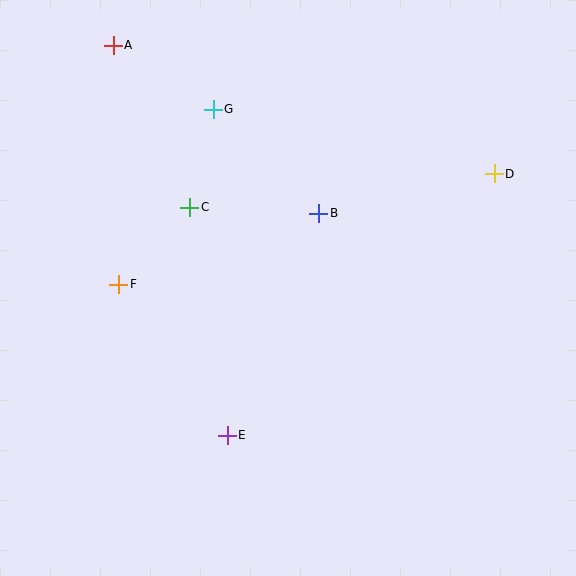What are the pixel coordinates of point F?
Point F is at (119, 284).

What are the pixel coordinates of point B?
Point B is at (319, 213).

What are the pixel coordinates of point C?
Point C is at (190, 207).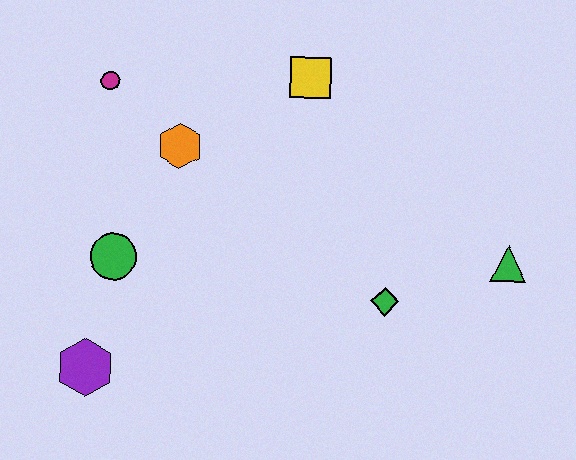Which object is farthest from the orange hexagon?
The green triangle is farthest from the orange hexagon.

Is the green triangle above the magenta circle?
No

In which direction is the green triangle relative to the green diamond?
The green triangle is to the right of the green diamond.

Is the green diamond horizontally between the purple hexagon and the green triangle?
Yes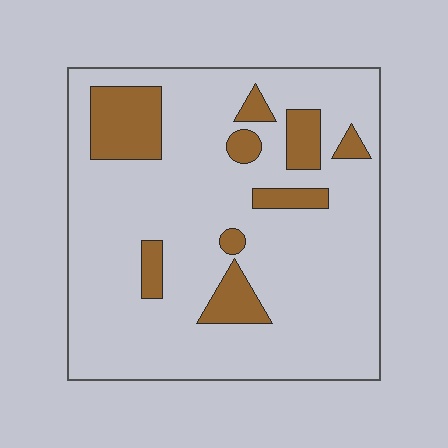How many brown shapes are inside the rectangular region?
9.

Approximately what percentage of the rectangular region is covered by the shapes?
Approximately 15%.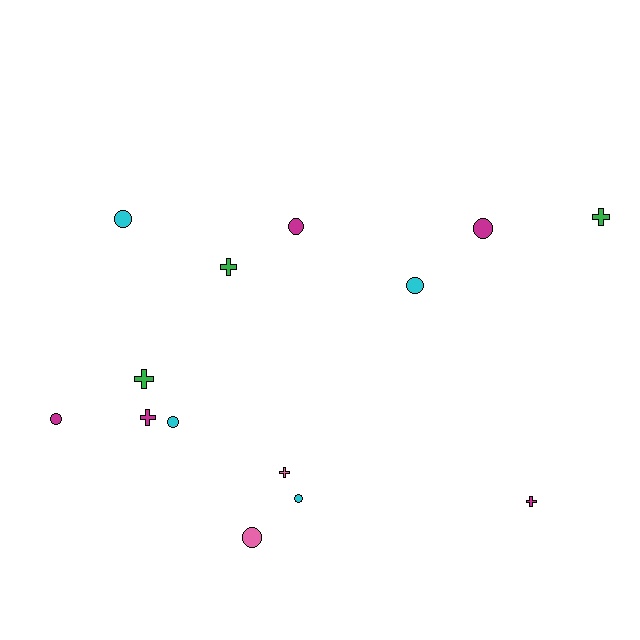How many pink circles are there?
There is 1 pink circle.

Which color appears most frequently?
Magenta, with 5 objects.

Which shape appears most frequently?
Circle, with 8 objects.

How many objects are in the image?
There are 14 objects.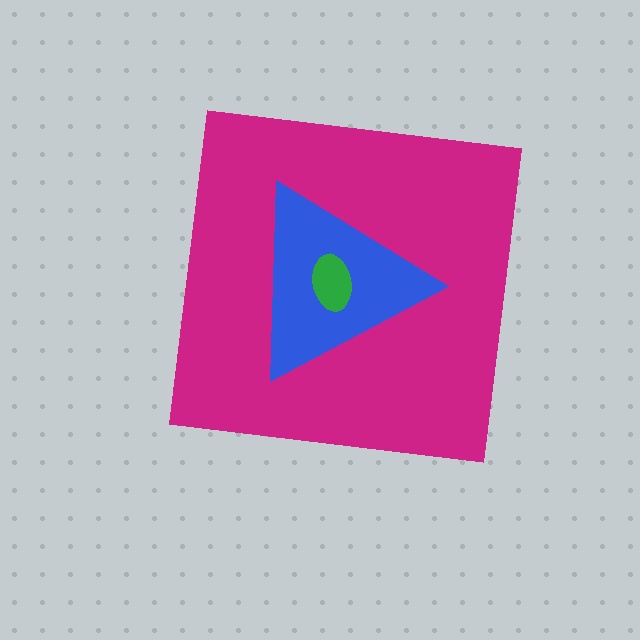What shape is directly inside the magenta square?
The blue triangle.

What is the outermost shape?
The magenta square.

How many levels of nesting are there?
3.